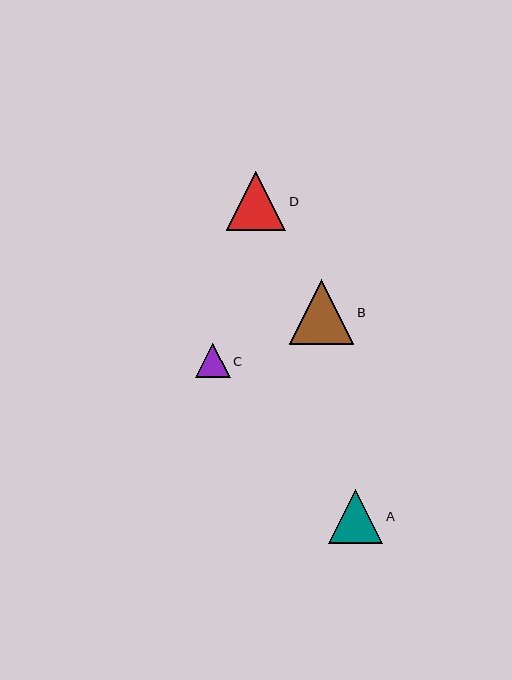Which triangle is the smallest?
Triangle C is the smallest with a size of approximately 34 pixels.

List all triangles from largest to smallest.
From largest to smallest: B, D, A, C.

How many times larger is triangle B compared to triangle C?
Triangle B is approximately 1.9 times the size of triangle C.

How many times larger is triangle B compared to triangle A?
Triangle B is approximately 1.2 times the size of triangle A.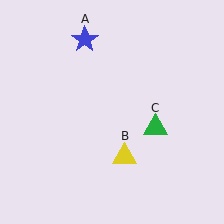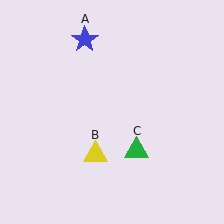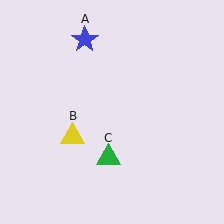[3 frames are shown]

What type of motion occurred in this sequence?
The yellow triangle (object B), green triangle (object C) rotated clockwise around the center of the scene.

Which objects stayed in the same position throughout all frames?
Blue star (object A) remained stationary.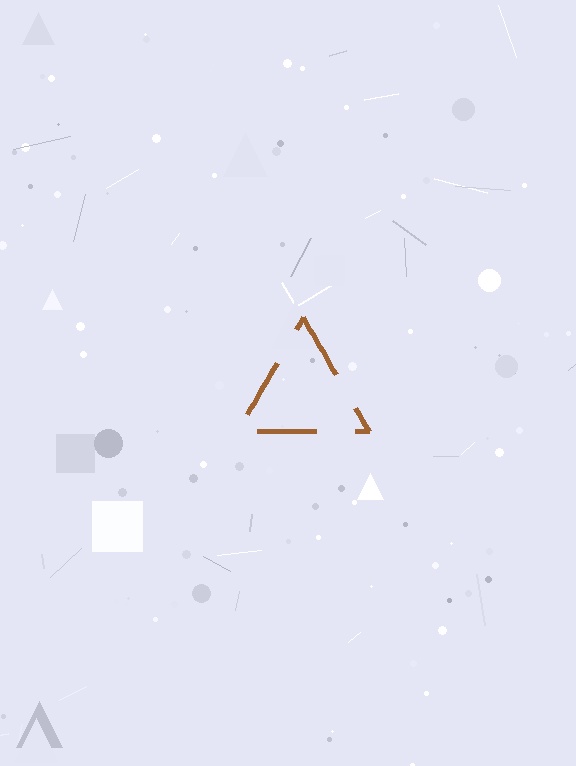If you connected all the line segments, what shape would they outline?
They would outline a triangle.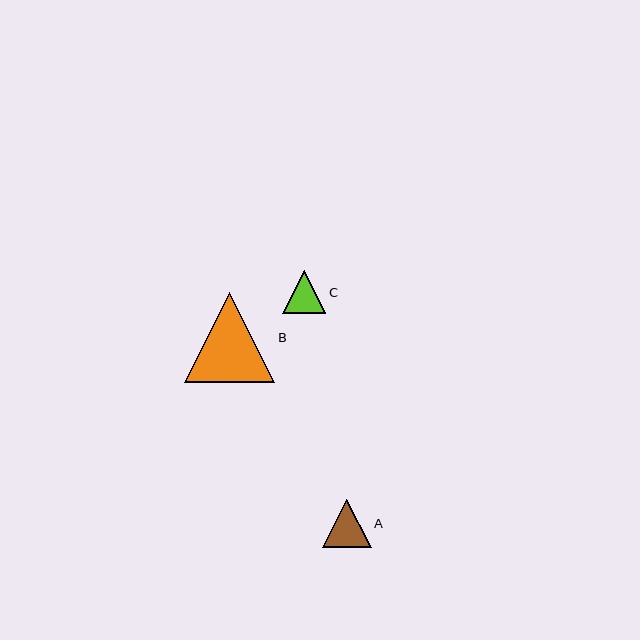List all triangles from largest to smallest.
From largest to smallest: B, A, C.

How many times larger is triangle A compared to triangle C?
Triangle A is approximately 1.1 times the size of triangle C.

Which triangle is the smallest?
Triangle C is the smallest with a size of approximately 43 pixels.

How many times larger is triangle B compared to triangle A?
Triangle B is approximately 1.9 times the size of triangle A.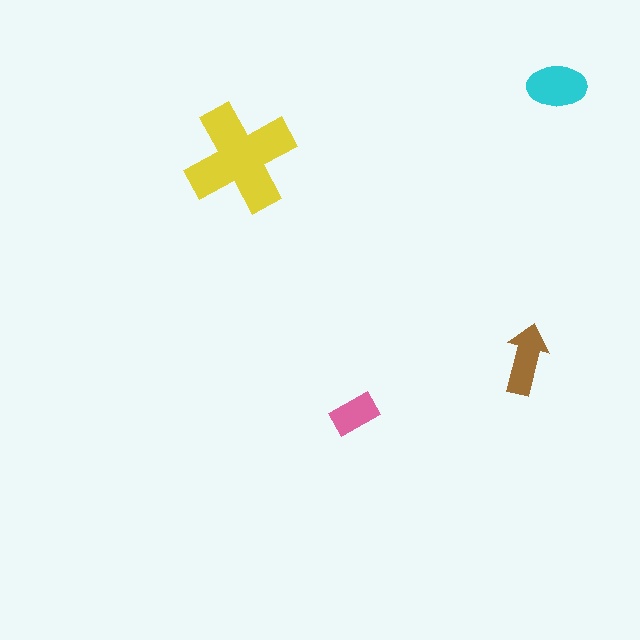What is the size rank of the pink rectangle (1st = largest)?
4th.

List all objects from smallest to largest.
The pink rectangle, the brown arrow, the cyan ellipse, the yellow cross.